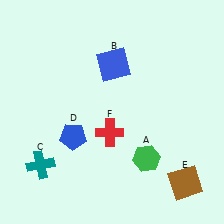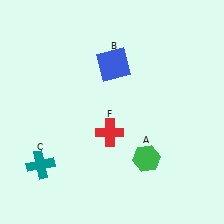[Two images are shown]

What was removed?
The brown square (E), the blue pentagon (D) were removed in Image 2.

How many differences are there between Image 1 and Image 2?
There are 2 differences between the two images.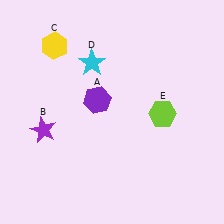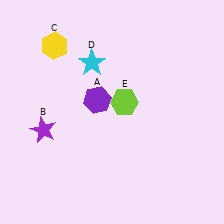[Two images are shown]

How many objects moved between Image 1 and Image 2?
1 object moved between the two images.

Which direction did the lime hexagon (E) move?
The lime hexagon (E) moved left.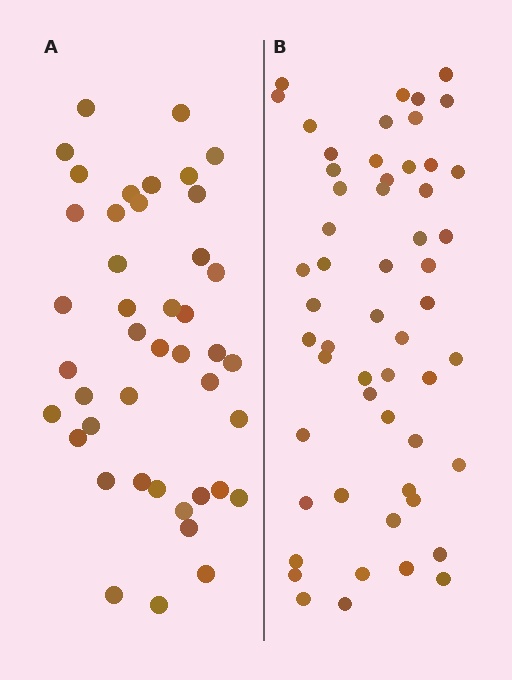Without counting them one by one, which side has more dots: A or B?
Region B (the right region) has more dots.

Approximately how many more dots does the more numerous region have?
Region B has roughly 12 or so more dots than region A.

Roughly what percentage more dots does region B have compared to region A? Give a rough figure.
About 30% more.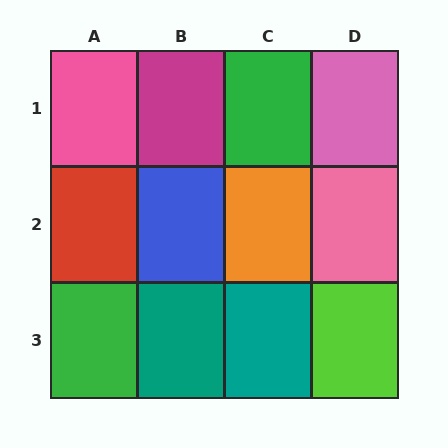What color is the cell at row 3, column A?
Green.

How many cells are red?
1 cell is red.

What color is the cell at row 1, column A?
Pink.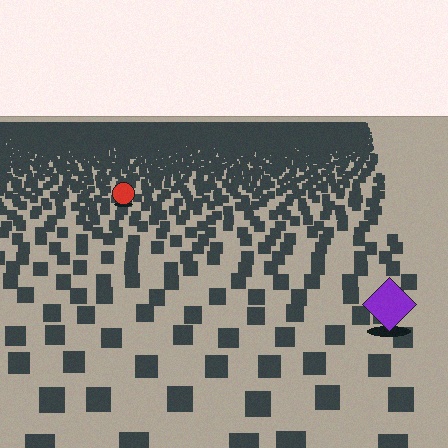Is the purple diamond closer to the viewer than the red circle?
Yes. The purple diamond is closer — you can tell from the texture gradient: the ground texture is coarser near it.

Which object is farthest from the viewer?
The red circle is farthest from the viewer. It appears smaller and the ground texture around it is denser.